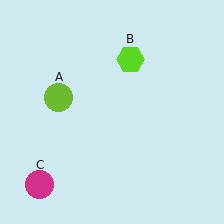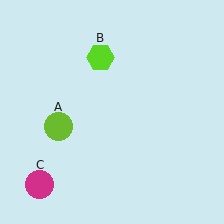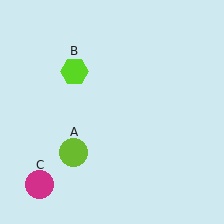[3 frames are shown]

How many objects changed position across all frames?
2 objects changed position: lime circle (object A), lime hexagon (object B).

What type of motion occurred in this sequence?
The lime circle (object A), lime hexagon (object B) rotated counterclockwise around the center of the scene.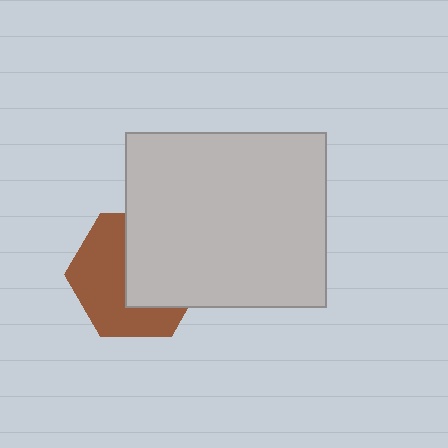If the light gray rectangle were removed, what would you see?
You would see the complete brown hexagon.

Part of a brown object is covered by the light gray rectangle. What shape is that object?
It is a hexagon.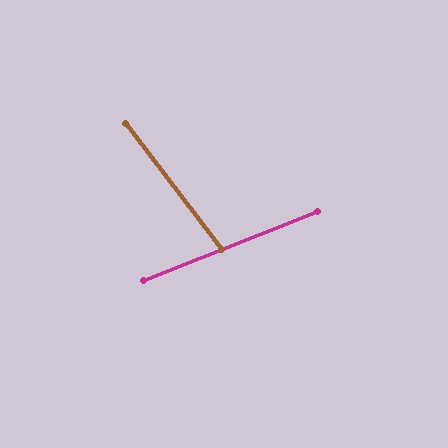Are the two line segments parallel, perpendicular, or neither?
Neither parallel nor perpendicular — they differ by about 75°.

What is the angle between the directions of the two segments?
Approximately 75 degrees.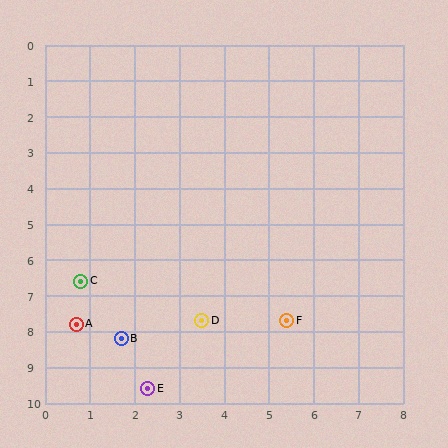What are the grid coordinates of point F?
Point F is at approximately (5.4, 7.7).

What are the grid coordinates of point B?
Point B is at approximately (1.7, 8.2).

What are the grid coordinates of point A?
Point A is at approximately (0.7, 7.8).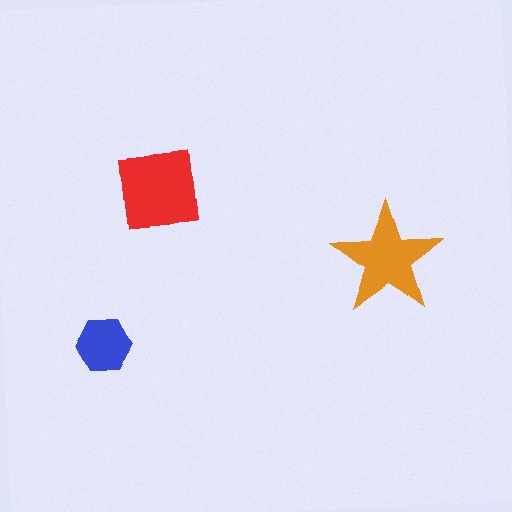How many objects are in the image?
There are 3 objects in the image.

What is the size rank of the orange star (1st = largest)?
2nd.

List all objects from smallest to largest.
The blue hexagon, the orange star, the red square.